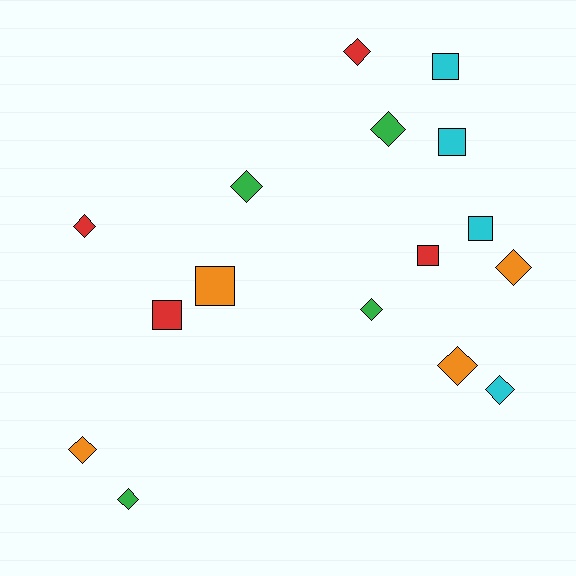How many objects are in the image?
There are 16 objects.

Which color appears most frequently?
Green, with 4 objects.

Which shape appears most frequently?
Diamond, with 10 objects.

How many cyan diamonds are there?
There is 1 cyan diamond.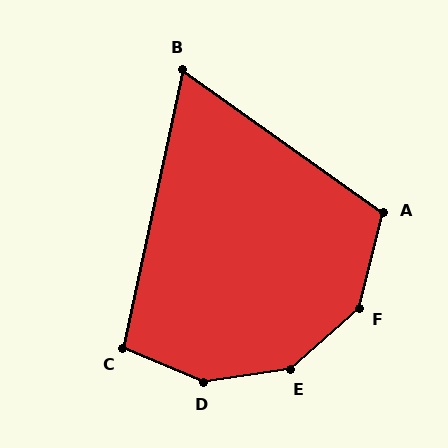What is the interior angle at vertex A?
Approximately 112 degrees (obtuse).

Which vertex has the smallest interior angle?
B, at approximately 67 degrees.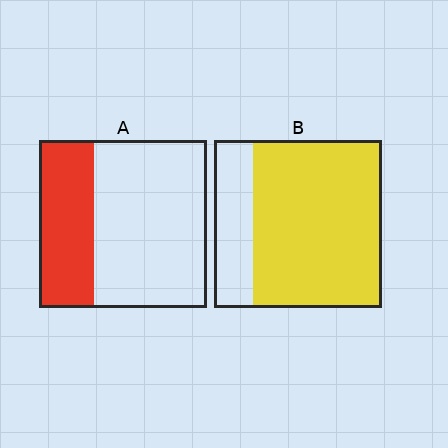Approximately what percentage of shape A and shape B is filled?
A is approximately 35% and B is approximately 75%.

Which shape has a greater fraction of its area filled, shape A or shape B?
Shape B.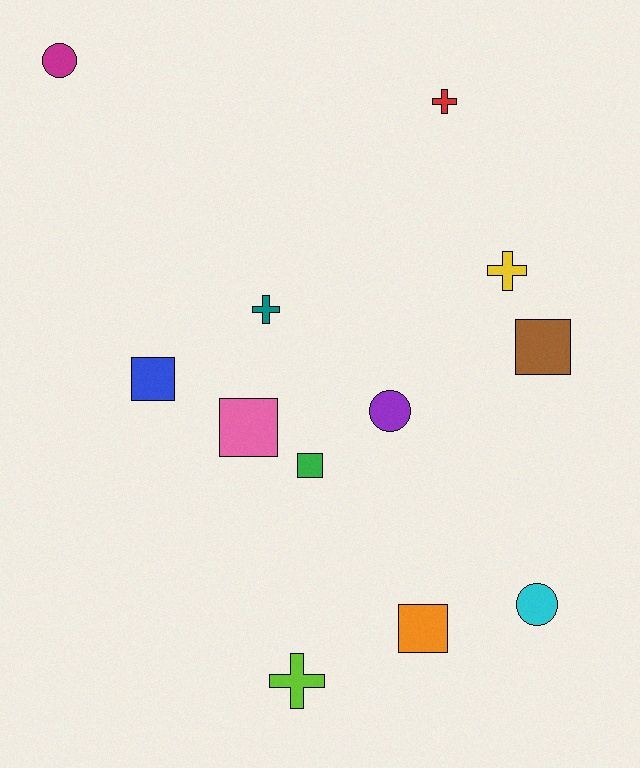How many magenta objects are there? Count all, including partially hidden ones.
There is 1 magenta object.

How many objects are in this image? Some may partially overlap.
There are 12 objects.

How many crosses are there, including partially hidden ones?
There are 4 crosses.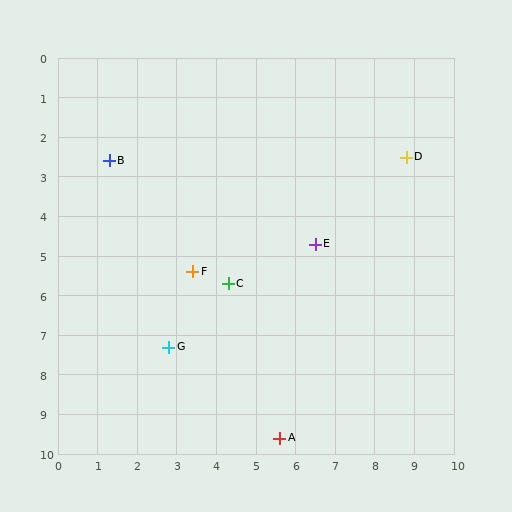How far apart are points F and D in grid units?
Points F and D are about 6.1 grid units apart.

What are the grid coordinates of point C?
Point C is at approximately (4.3, 5.7).